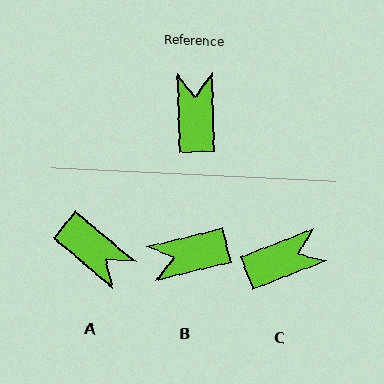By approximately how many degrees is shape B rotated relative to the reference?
Approximately 102 degrees counter-clockwise.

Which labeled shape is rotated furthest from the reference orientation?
A, about 132 degrees away.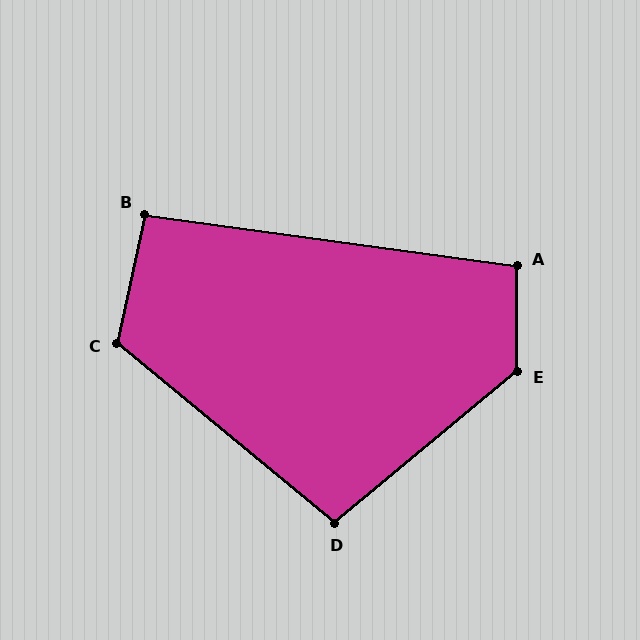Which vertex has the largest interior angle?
E, at approximately 129 degrees.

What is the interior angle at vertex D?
Approximately 101 degrees (obtuse).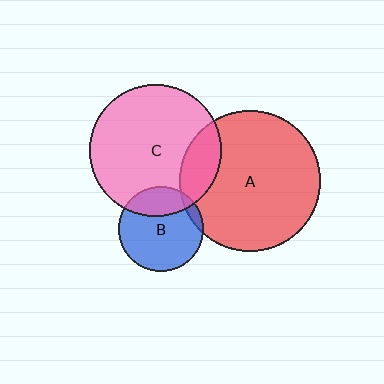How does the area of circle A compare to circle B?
Approximately 2.8 times.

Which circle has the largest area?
Circle A (red).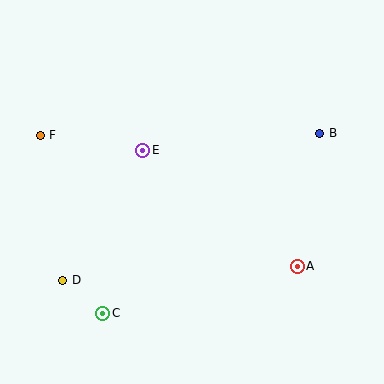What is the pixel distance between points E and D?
The distance between E and D is 153 pixels.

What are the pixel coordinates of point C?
Point C is at (103, 313).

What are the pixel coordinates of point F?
Point F is at (40, 135).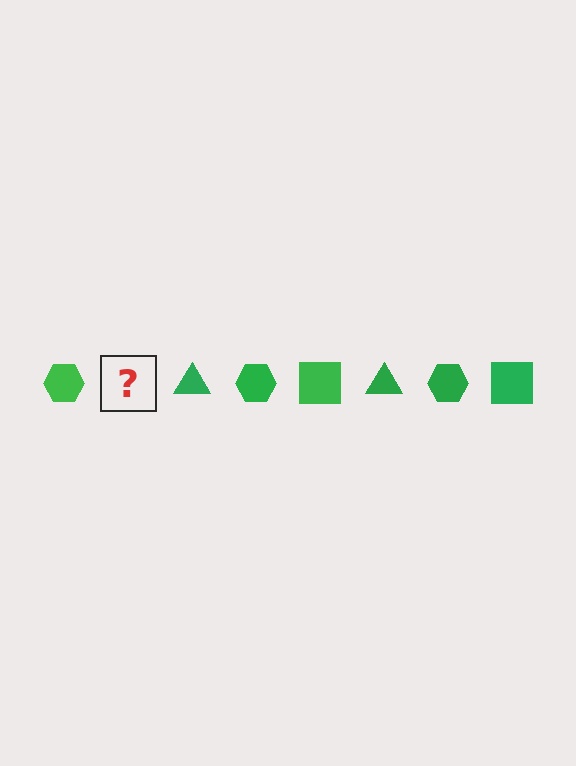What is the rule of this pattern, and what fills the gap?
The rule is that the pattern cycles through hexagon, square, triangle shapes in green. The gap should be filled with a green square.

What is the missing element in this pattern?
The missing element is a green square.